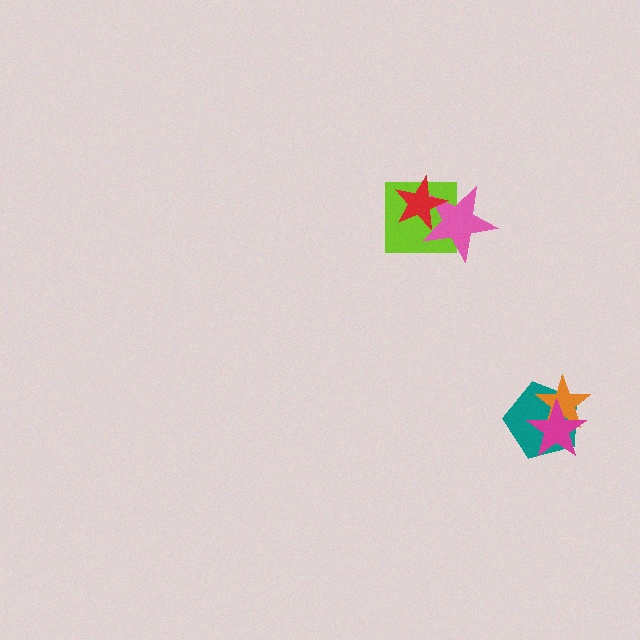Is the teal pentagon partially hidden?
Yes, it is partially covered by another shape.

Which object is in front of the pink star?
The red star is in front of the pink star.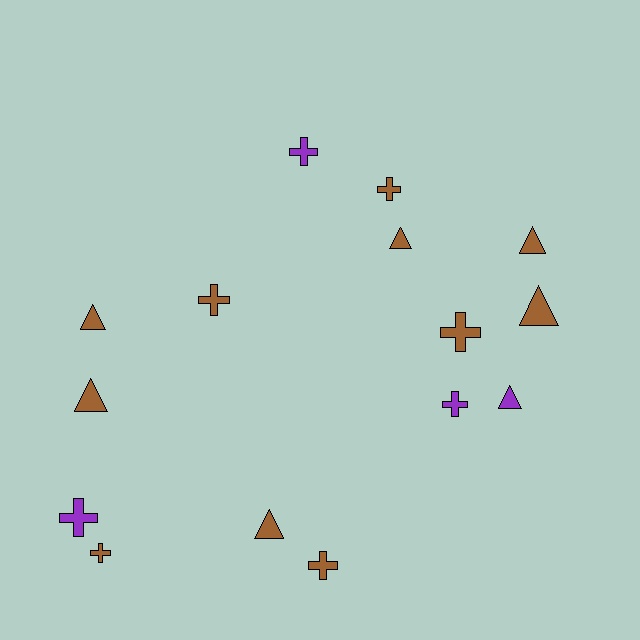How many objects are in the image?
There are 15 objects.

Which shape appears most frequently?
Cross, with 8 objects.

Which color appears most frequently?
Brown, with 11 objects.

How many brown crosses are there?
There are 5 brown crosses.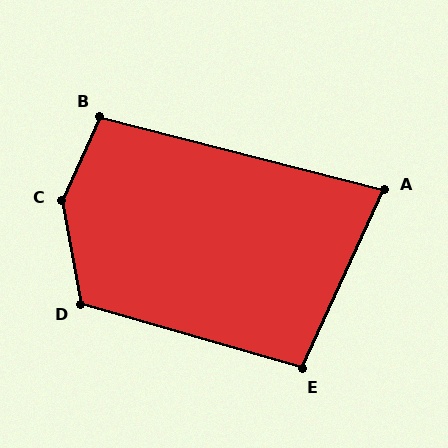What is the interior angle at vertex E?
Approximately 99 degrees (obtuse).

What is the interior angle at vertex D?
Approximately 117 degrees (obtuse).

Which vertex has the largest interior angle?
C, at approximately 145 degrees.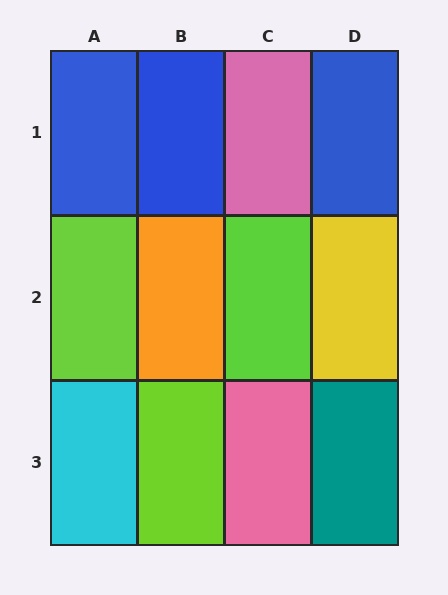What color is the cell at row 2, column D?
Yellow.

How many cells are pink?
2 cells are pink.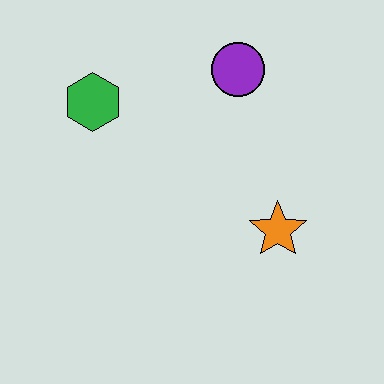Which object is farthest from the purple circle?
The orange star is farthest from the purple circle.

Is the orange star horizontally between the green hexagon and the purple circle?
No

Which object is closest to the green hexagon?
The purple circle is closest to the green hexagon.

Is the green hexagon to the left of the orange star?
Yes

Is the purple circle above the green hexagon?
Yes